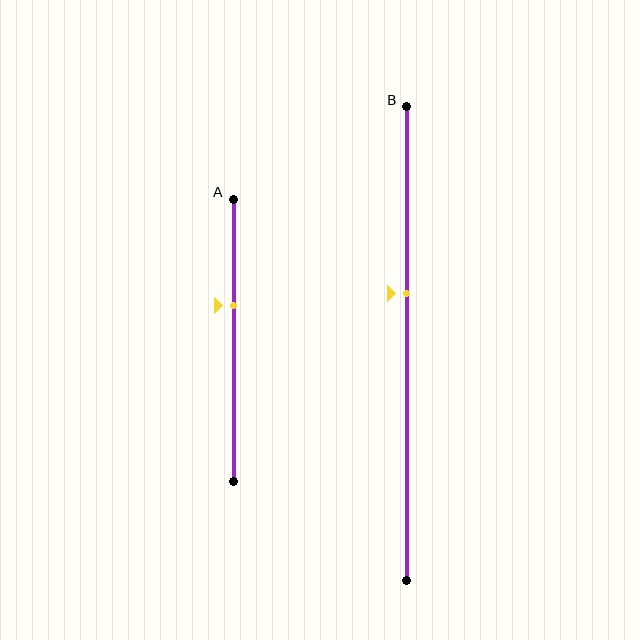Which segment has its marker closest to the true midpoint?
Segment B has its marker closest to the true midpoint.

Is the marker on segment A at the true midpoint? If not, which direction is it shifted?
No, the marker on segment A is shifted upward by about 12% of the segment length.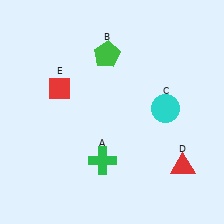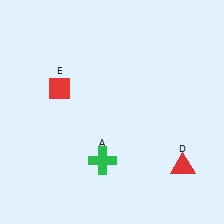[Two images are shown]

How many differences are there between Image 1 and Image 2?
There are 2 differences between the two images.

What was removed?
The green pentagon (B), the cyan circle (C) were removed in Image 2.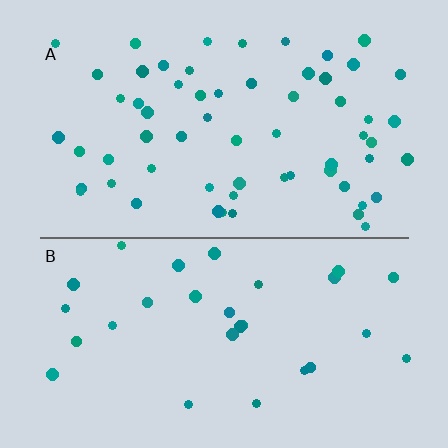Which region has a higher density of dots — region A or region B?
A (the top).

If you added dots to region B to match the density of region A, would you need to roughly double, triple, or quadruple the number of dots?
Approximately double.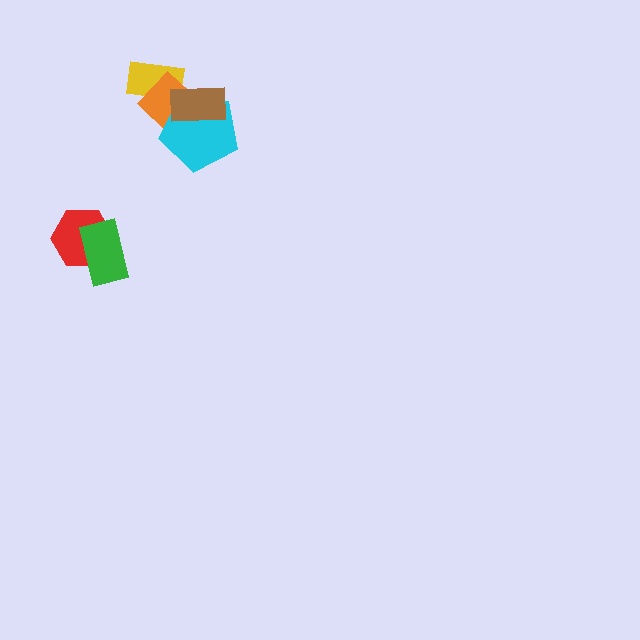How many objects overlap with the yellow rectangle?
1 object overlaps with the yellow rectangle.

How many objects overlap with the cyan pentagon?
2 objects overlap with the cyan pentagon.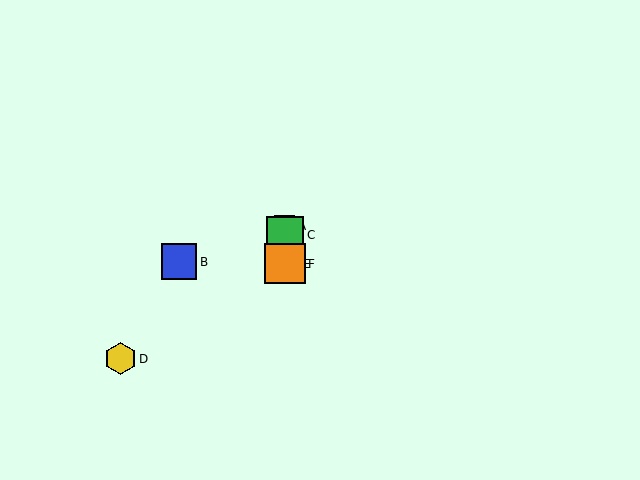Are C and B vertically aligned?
No, C is at x≈285 and B is at x≈179.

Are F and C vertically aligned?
Yes, both are at x≈285.